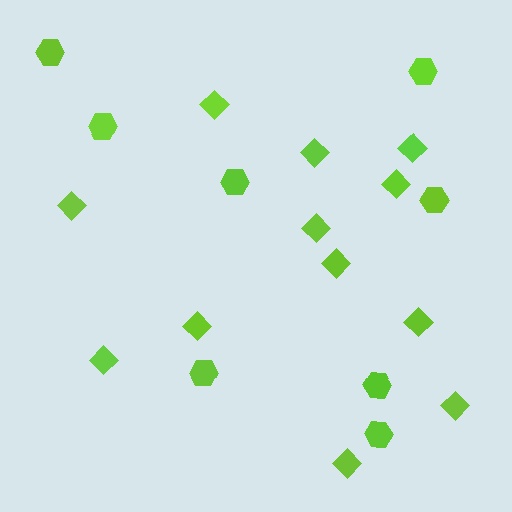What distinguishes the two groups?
There are 2 groups: one group of hexagons (8) and one group of diamonds (12).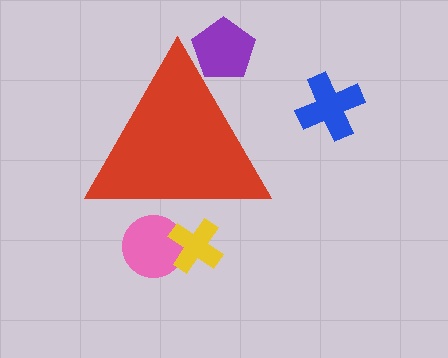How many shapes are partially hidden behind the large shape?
3 shapes are partially hidden.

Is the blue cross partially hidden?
No, the blue cross is fully visible.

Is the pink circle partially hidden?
Yes, the pink circle is partially hidden behind the red triangle.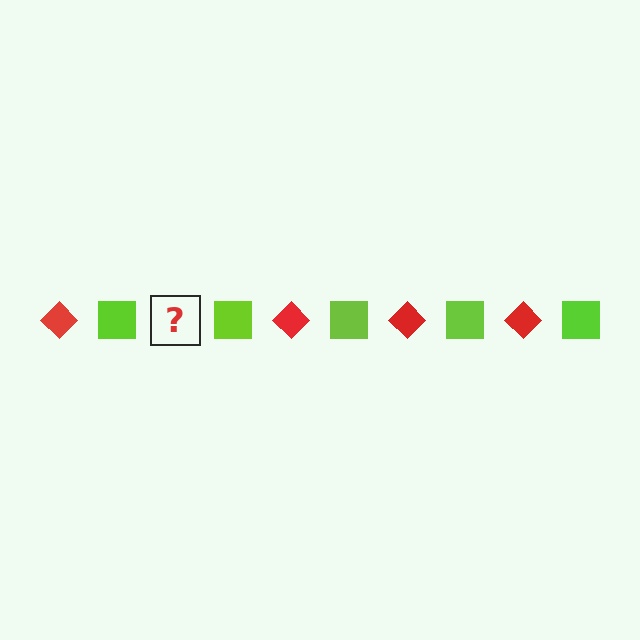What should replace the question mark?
The question mark should be replaced with a red diamond.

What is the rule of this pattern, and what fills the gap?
The rule is that the pattern alternates between red diamond and lime square. The gap should be filled with a red diamond.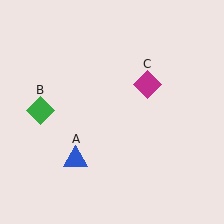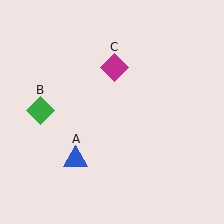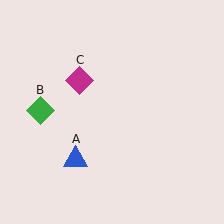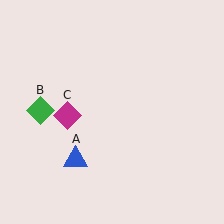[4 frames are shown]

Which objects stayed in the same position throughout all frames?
Blue triangle (object A) and green diamond (object B) remained stationary.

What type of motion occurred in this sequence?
The magenta diamond (object C) rotated counterclockwise around the center of the scene.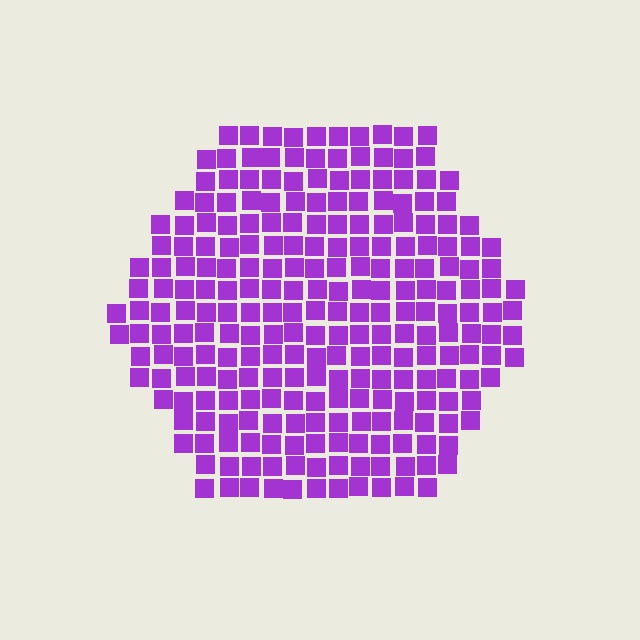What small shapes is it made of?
It is made of small squares.